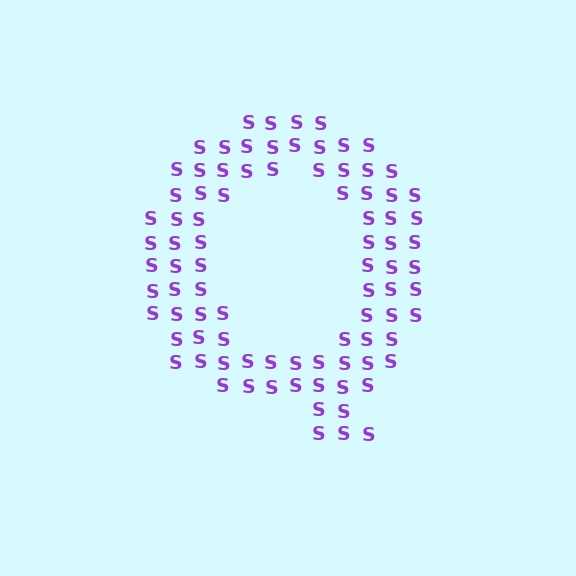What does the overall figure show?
The overall figure shows the letter Q.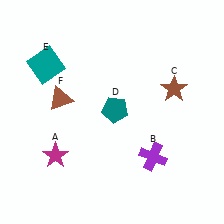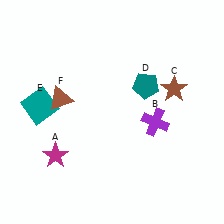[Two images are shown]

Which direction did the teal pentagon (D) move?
The teal pentagon (D) moved right.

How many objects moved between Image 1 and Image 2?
3 objects moved between the two images.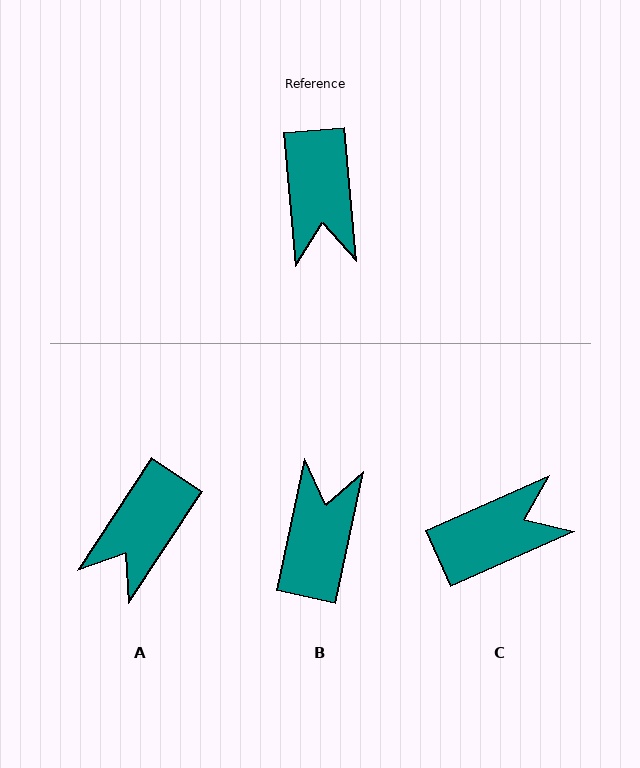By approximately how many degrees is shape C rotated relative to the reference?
Approximately 109 degrees counter-clockwise.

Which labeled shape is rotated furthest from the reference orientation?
B, about 163 degrees away.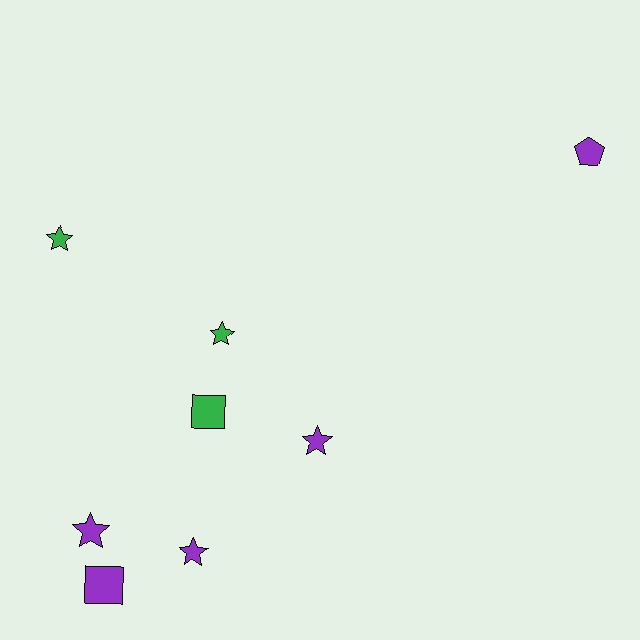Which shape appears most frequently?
Star, with 5 objects.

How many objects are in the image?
There are 8 objects.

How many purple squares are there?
There is 1 purple square.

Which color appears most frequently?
Purple, with 5 objects.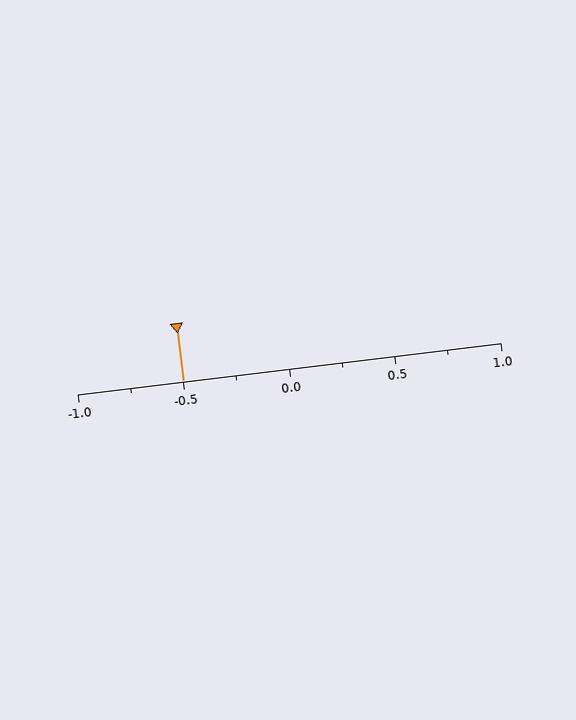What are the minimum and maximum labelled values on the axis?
The axis runs from -1.0 to 1.0.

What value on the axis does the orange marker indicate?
The marker indicates approximately -0.5.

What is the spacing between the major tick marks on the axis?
The major ticks are spaced 0.5 apart.